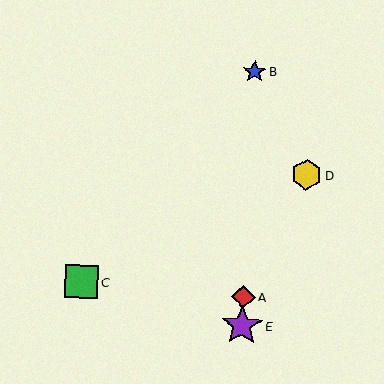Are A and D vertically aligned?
No, A is at x≈243 and D is at x≈307.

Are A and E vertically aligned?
Yes, both are at x≈243.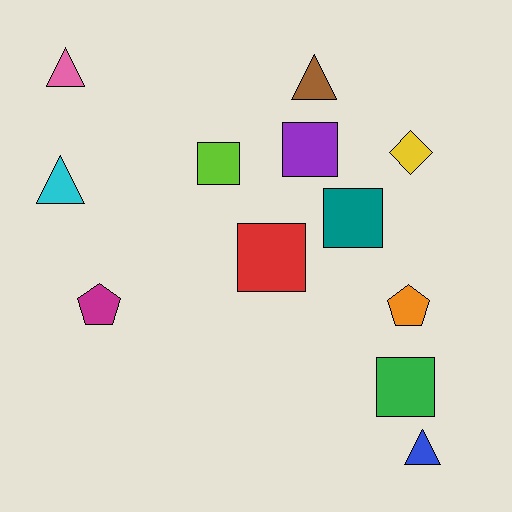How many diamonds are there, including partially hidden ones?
There is 1 diamond.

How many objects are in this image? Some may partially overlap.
There are 12 objects.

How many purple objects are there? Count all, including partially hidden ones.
There is 1 purple object.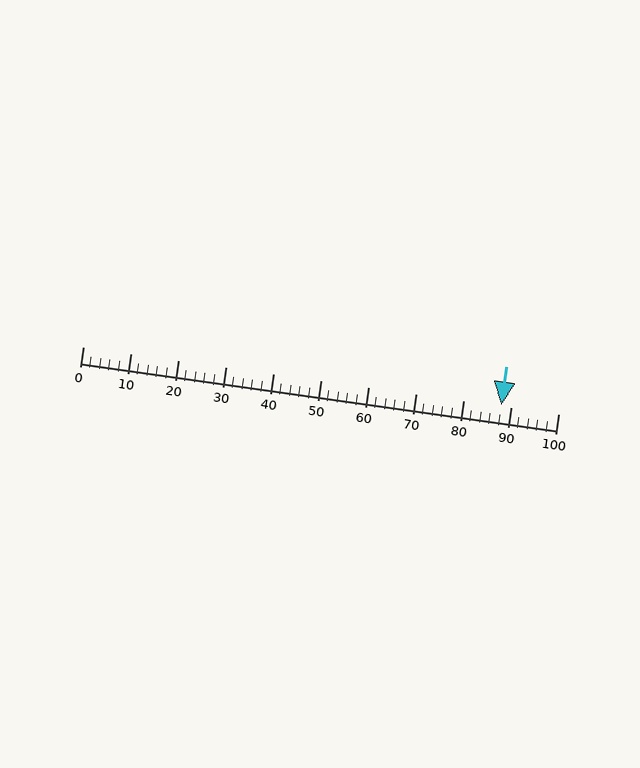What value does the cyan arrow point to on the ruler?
The cyan arrow points to approximately 88.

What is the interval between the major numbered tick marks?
The major tick marks are spaced 10 units apart.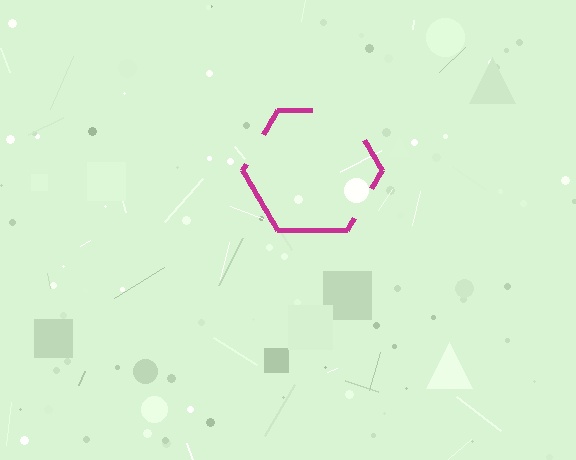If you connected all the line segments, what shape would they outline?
They would outline a hexagon.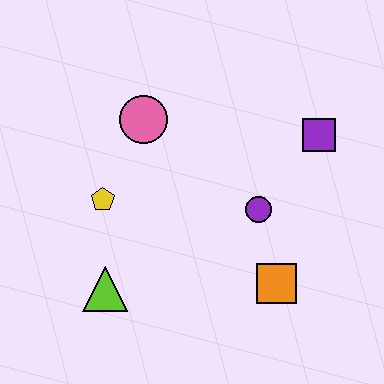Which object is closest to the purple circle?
The orange square is closest to the purple circle.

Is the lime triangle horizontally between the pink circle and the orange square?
No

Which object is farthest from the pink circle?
The orange square is farthest from the pink circle.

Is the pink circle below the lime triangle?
No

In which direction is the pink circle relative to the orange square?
The pink circle is above the orange square.